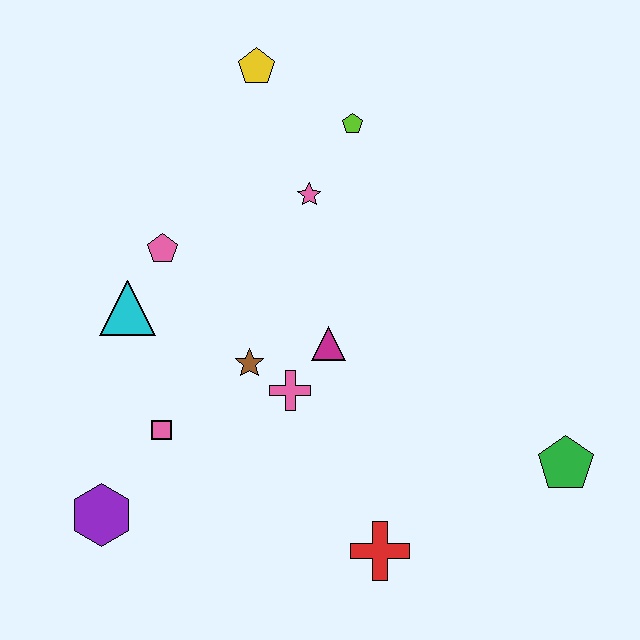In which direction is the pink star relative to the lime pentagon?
The pink star is below the lime pentagon.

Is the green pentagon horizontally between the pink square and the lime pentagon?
No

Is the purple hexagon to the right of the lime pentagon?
No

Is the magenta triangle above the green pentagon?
Yes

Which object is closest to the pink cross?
The brown star is closest to the pink cross.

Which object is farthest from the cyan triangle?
The green pentagon is farthest from the cyan triangle.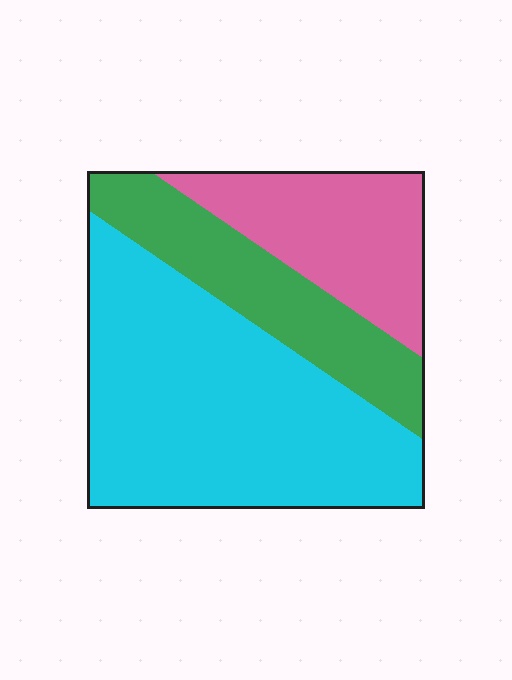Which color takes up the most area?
Cyan, at roughly 55%.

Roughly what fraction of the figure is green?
Green takes up between a sixth and a third of the figure.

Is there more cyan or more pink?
Cyan.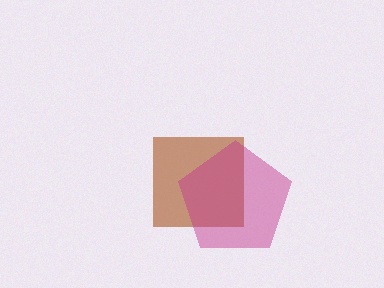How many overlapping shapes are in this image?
There are 2 overlapping shapes in the image.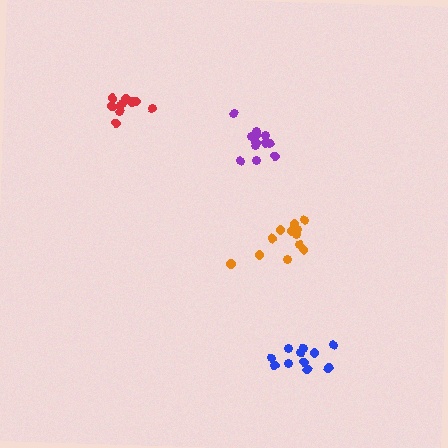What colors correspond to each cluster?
The clusters are colored: orange, blue, purple, red.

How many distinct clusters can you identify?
There are 4 distinct clusters.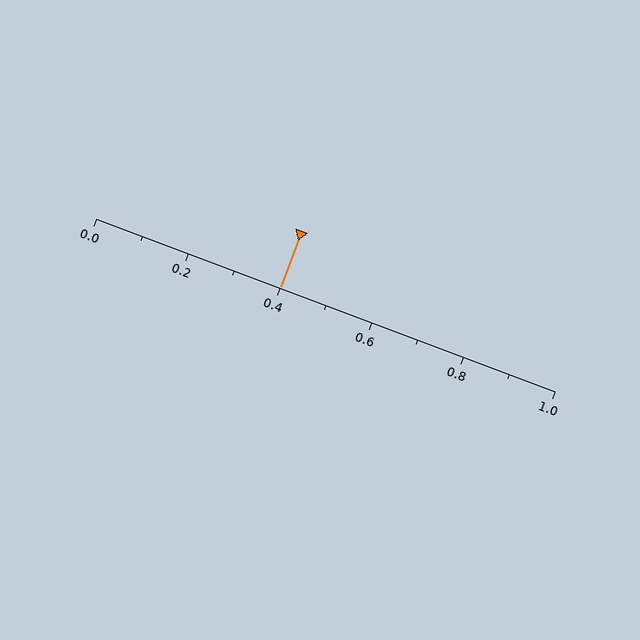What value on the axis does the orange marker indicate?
The marker indicates approximately 0.4.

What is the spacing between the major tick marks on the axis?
The major ticks are spaced 0.2 apart.